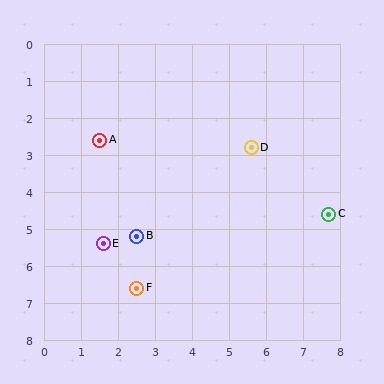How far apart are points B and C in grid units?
Points B and C are about 5.2 grid units apart.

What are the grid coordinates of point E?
Point E is at approximately (1.6, 5.4).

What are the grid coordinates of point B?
Point B is at approximately (2.5, 5.2).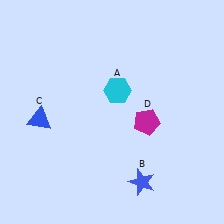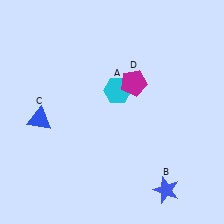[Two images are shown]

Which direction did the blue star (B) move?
The blue star (B) moved right.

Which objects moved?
The objects that moved are: the blue star (B), the magenta pentagon (D).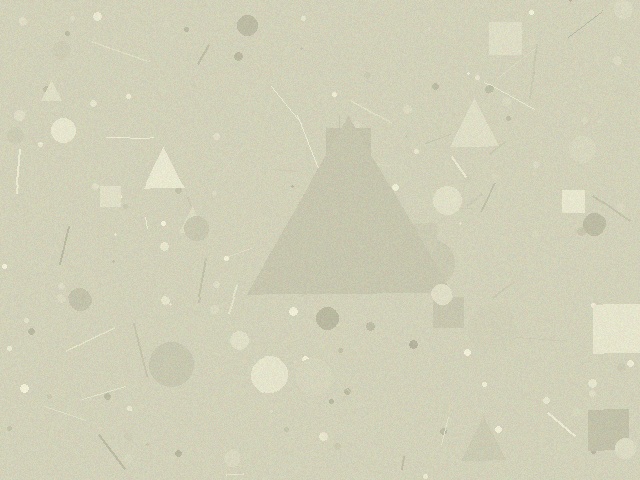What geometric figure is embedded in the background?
A triangle is embedded in the background.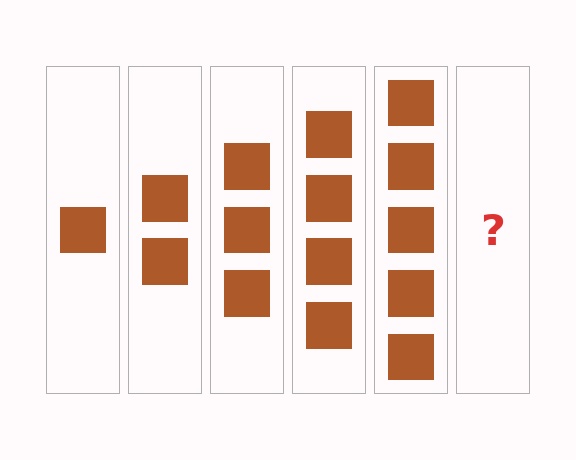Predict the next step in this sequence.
The next step is 6 squares.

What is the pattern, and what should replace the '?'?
The pattern is that each step adds one more square. The '?' should be 6 squares.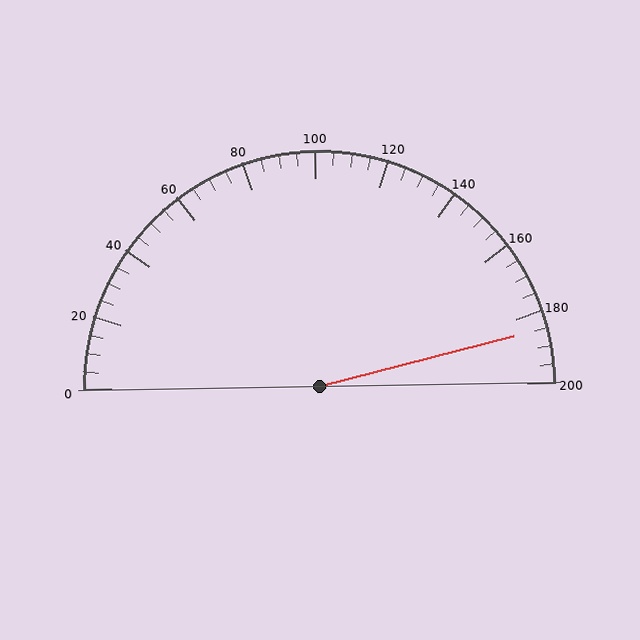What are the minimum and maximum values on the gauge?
The gauge ranges from 0 to 200.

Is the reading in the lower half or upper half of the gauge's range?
The reading is in the upper half of the range (0 to 200).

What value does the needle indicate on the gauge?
The needle indicates approximately 185.